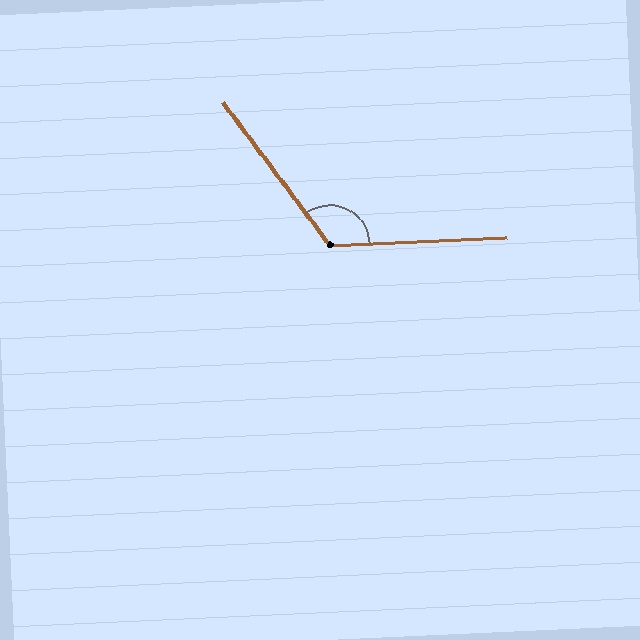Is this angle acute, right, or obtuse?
It is obtuse.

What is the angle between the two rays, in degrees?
Approximately 125 degrees.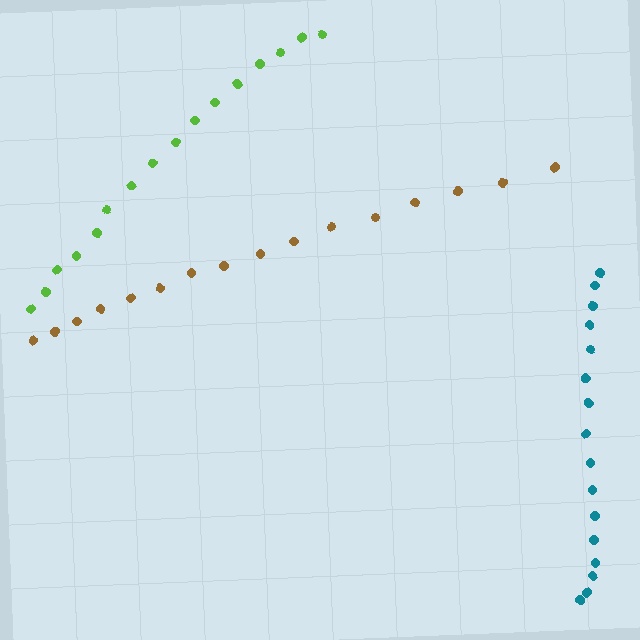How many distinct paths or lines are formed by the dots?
There are 3 distinct paths.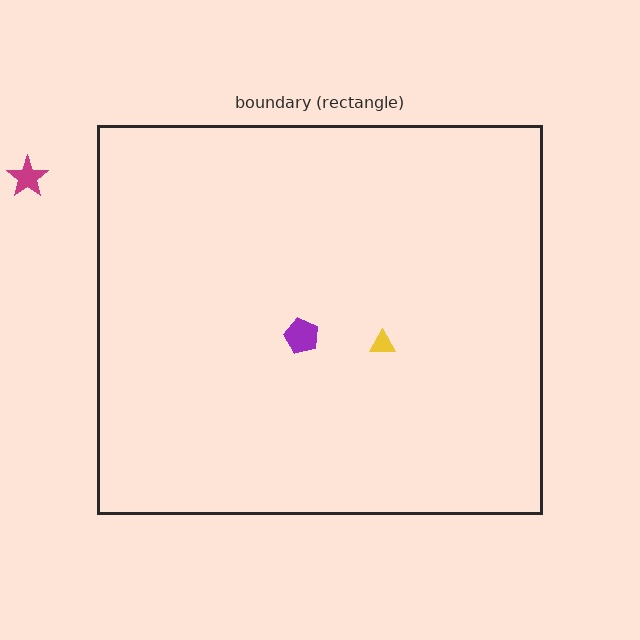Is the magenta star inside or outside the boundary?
Outside.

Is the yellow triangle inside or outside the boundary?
Inside.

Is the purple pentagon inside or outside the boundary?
Inside.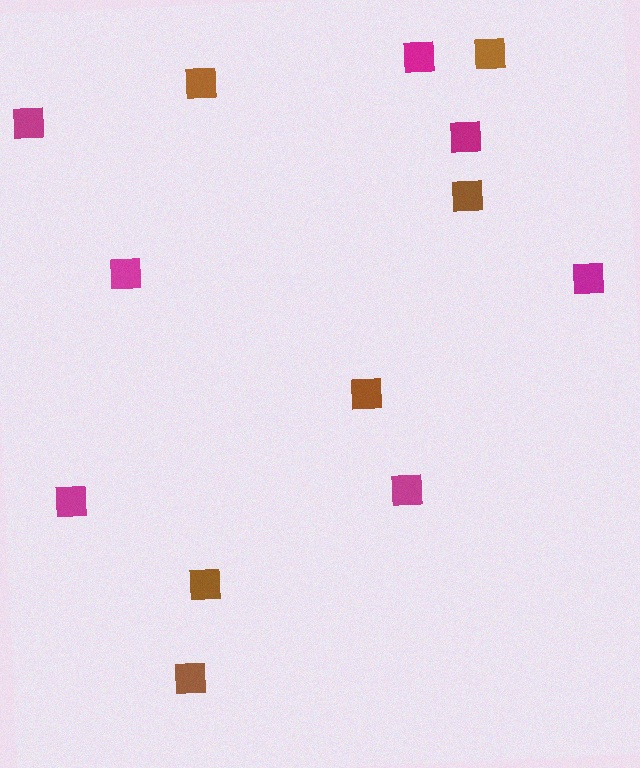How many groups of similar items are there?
There are 2 groups: one group of magenta squares (7) and one group of brown squares (6).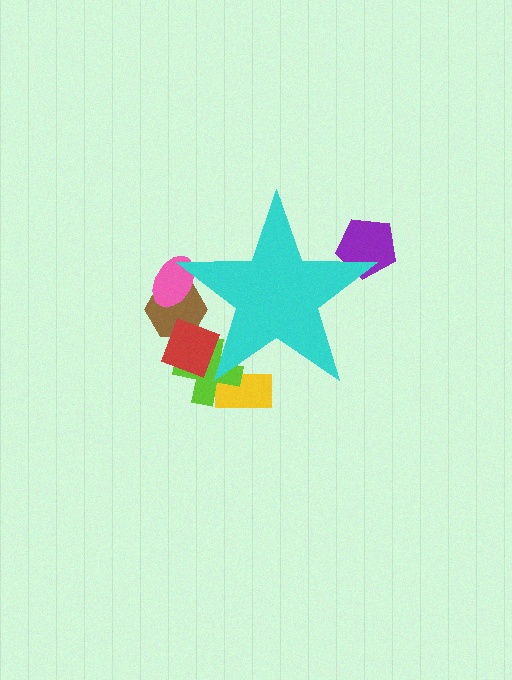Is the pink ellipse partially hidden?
Yes, the pink ellipse is partially hidden behind the cyan star.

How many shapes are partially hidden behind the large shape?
6 shapes are partially hidden.